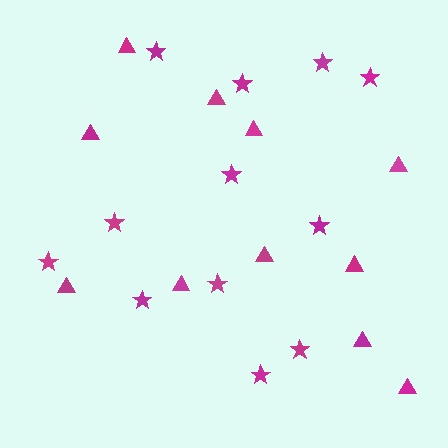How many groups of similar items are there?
There are 2 groups: one group of stars (12) and one group of triangles (11).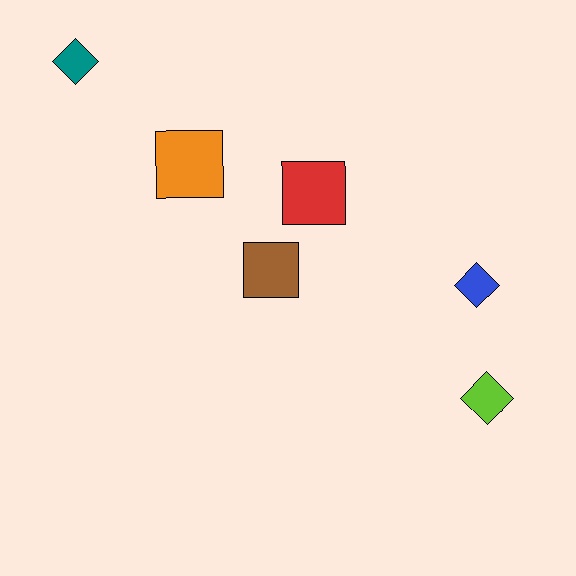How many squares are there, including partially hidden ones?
There are 3 squares.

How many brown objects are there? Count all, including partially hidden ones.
There is 1 brown object.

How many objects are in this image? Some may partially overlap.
There are 6 objects.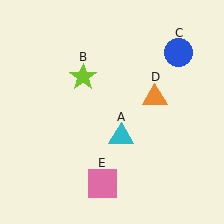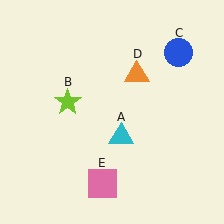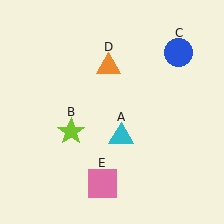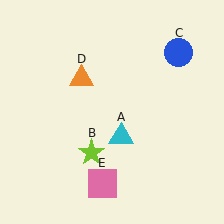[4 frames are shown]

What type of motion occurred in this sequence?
The lime star (object B), orange triangle (object D) rotated counterclockwise around the center of the scene.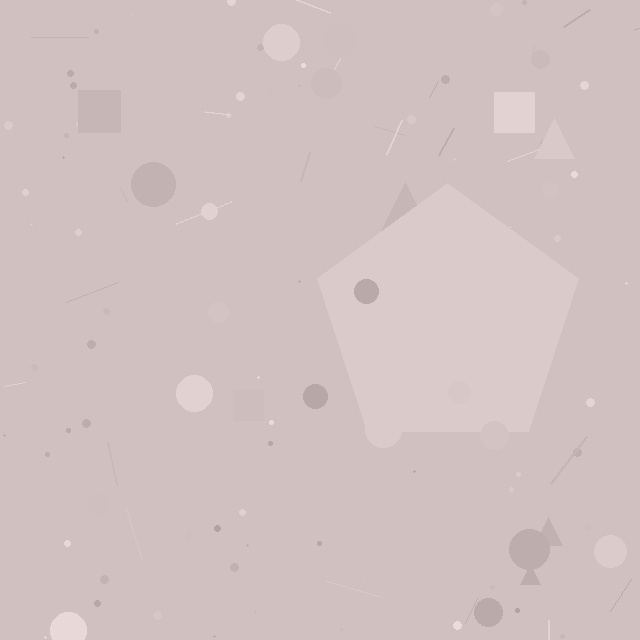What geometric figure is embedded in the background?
A pentagon is embedded in the background.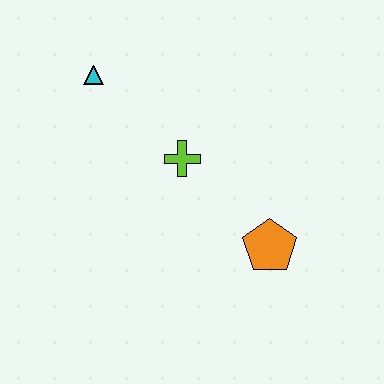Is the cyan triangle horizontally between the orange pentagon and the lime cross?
No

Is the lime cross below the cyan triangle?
Yes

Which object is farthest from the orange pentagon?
The cyan triangle is farthest from the orange pentagon.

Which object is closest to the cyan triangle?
The lime cross is closest to the cyan triangle.